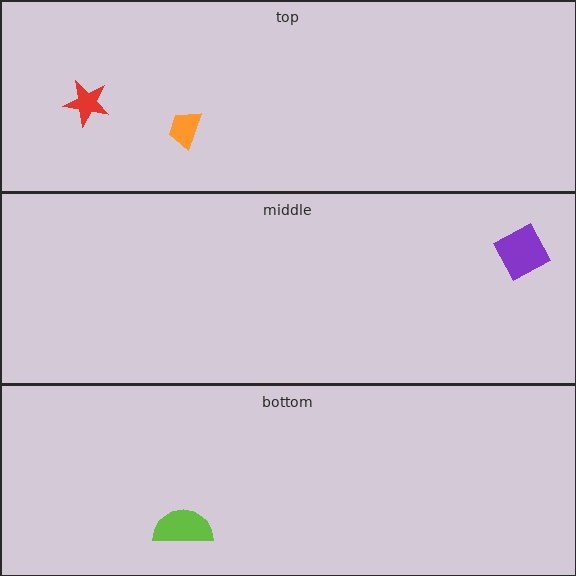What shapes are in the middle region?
The purple square.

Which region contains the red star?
The top region.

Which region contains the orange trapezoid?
The top region.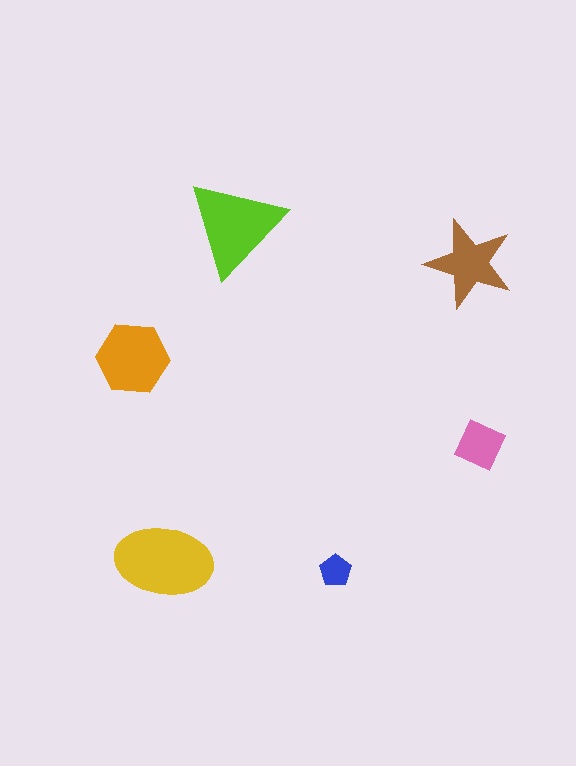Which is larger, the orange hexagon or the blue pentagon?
The orange hexagon.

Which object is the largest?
The yellow ellipse.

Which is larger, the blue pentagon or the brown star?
The brown star.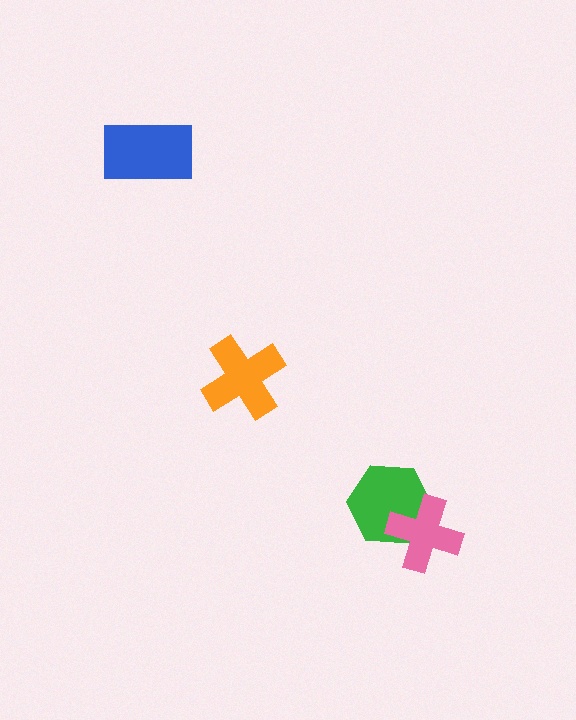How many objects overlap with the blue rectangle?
0 objects overlap with the blue rectangle.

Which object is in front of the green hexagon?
The pink cross is in front of the green hexagon.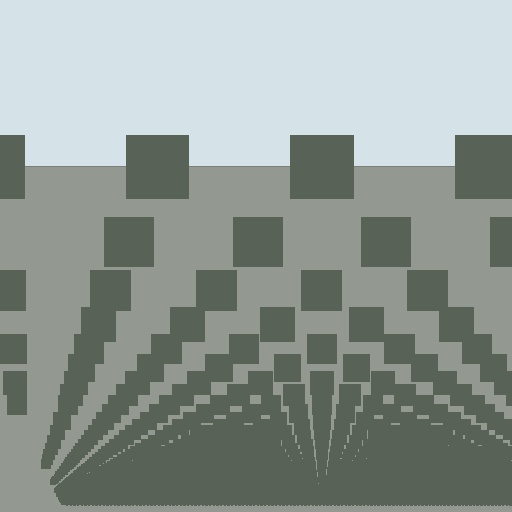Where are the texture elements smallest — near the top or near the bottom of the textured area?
Near the bottom.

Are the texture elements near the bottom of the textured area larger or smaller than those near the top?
Smaller. The gradient is inverted — elements near the bottom are smaller and denser.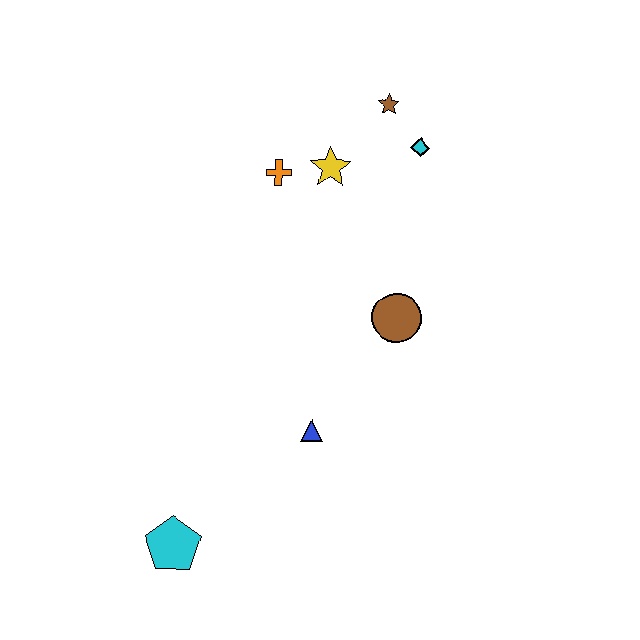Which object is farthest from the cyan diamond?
The cyan pentagon is farthest from the cyan diamond.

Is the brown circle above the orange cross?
No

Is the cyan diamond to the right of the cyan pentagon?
Yes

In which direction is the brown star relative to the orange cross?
The brown star is to the right of the orange cross.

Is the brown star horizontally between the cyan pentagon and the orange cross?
No